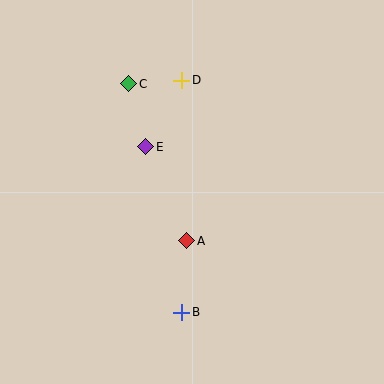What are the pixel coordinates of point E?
Point E is at (146, 147).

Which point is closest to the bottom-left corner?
Point B is closest to the bottom-left corner.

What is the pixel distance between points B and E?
The distance between B and E is 169 pixels.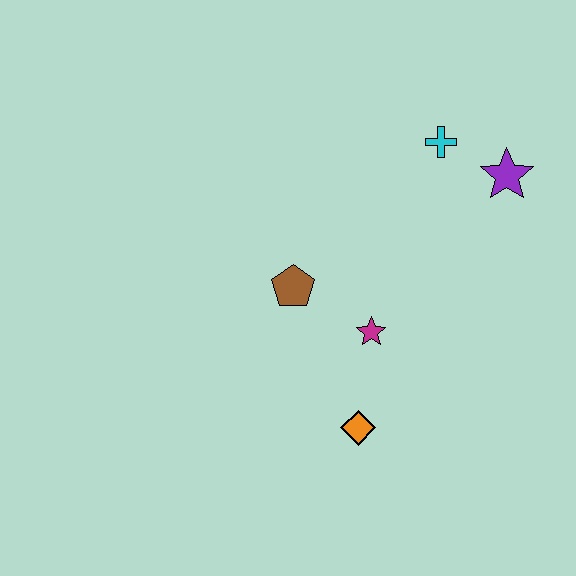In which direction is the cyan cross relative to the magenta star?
The cyan cross is above the magenta star.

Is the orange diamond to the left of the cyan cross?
Yes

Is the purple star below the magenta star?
No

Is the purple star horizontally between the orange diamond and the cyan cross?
No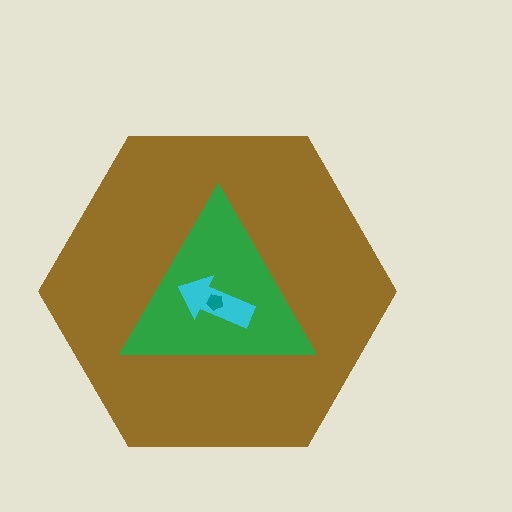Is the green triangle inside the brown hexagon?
Yes.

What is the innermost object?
The teal pentagon.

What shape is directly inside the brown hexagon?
The green triangle.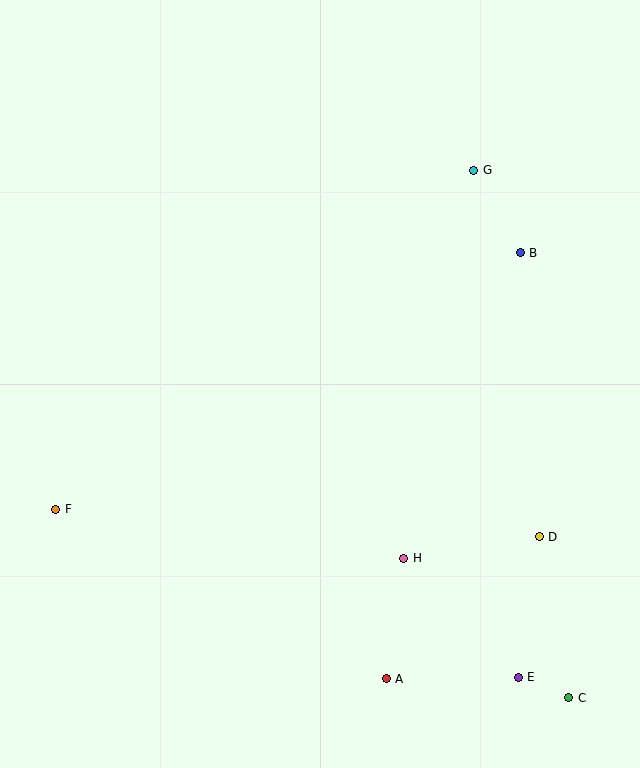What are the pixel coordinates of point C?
Point C is at (569, 698).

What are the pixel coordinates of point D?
Point D is at (539, 537).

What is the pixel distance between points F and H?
The distance between F and H is 351 pixels.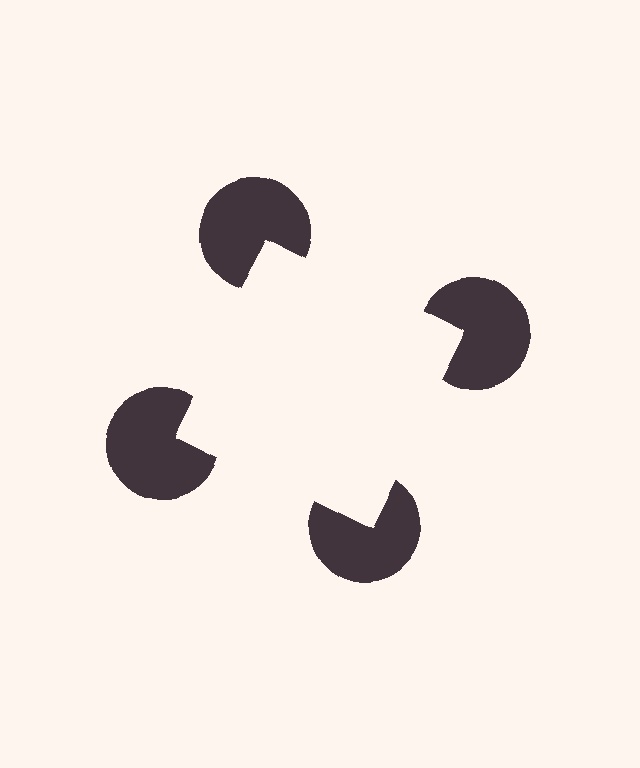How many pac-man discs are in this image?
There are 4 — one at each vertex of the illusory square.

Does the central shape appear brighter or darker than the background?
It typically appears slightly brighter than the background, even though no actual brightness change is drawn.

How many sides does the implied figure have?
4 sides.